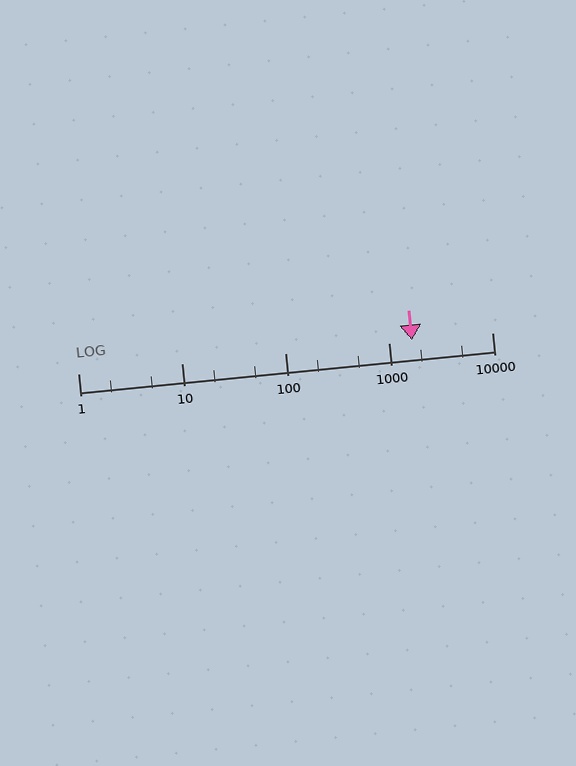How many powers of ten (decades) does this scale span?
The scale spans 4 decades, from 1 to 10000.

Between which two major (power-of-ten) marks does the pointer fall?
The pointer is between 1000 and 10000.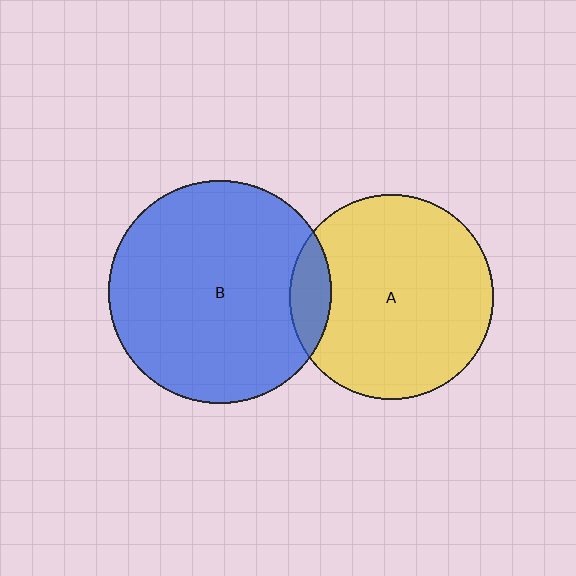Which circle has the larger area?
Circle B (blue).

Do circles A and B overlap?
Yes.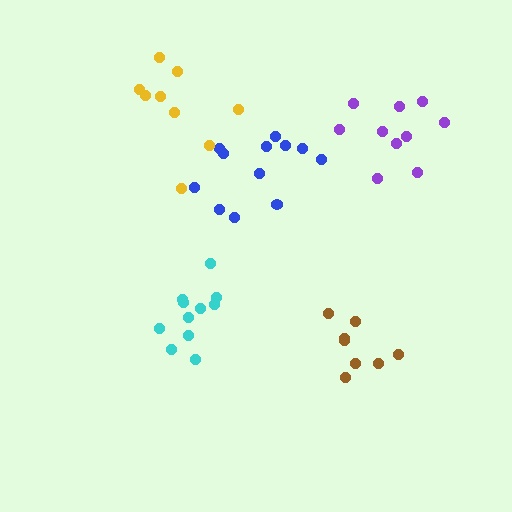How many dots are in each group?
Group 1: 11 dots, Group 2: 12 dots, Group 3: 8 dots, Group 4: 9 dots, Group 5: 10 dots (50 total).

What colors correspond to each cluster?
The clusters are colored: cyan, blue, brown, yellow, purple.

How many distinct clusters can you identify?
There are 5 distinct clusters.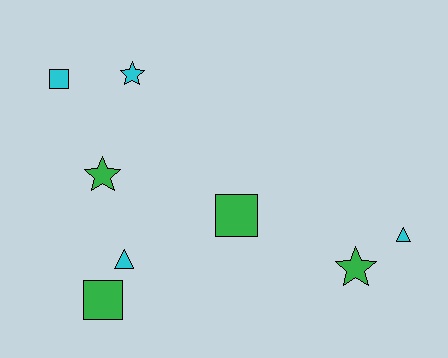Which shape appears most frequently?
Square, with 3 objects.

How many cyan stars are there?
There is 1 cyan star.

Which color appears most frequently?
Cyan, with 4 objects.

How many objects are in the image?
There are 8 objects.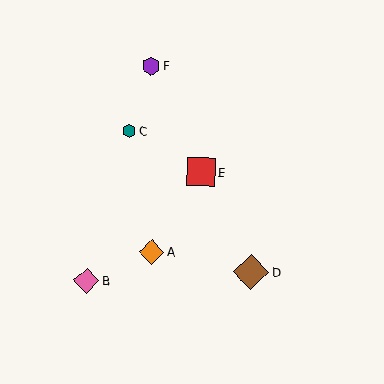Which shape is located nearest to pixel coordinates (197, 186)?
The red square (labeled E) at (201, 172) is nearest to that location.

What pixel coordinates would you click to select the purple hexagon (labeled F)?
Click at (151, 66) to select the purple hexagon F.